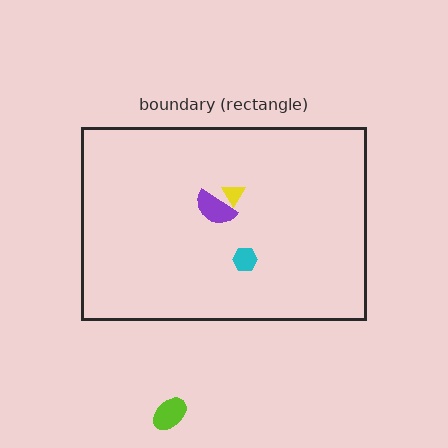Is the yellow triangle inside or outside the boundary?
Inside.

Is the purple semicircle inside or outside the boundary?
Inside.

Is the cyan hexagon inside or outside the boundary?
Inside.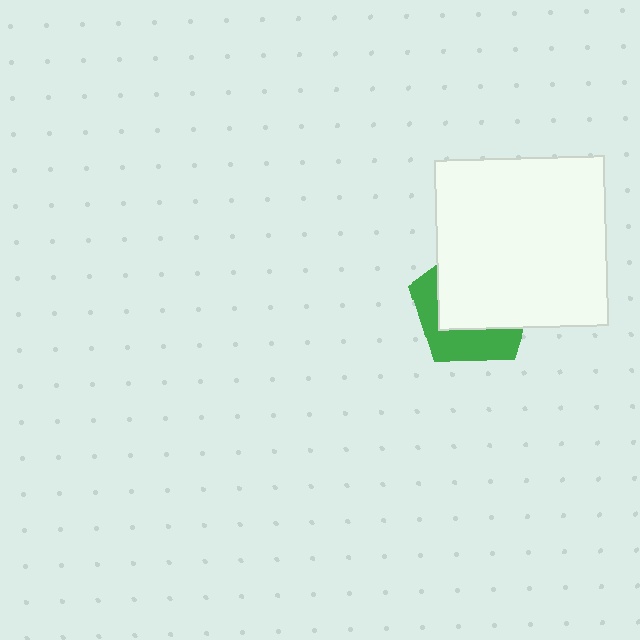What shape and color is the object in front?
The object in front is a white square.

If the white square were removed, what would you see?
You would see the complete green pentagon.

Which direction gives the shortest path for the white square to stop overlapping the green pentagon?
Moving toward the upper-right gives the shortest separation.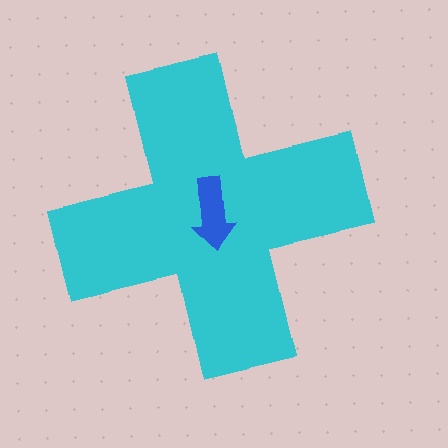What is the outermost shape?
The cyan cross.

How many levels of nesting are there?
2.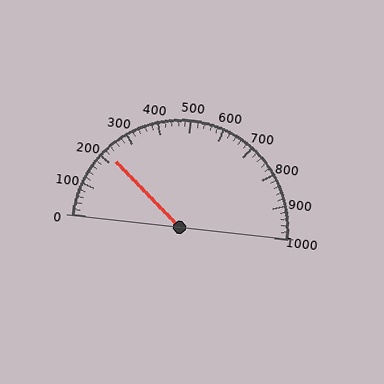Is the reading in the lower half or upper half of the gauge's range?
The reading is in the lower half of the range (0 to 1000).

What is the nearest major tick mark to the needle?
The nearest major tick mark is 200.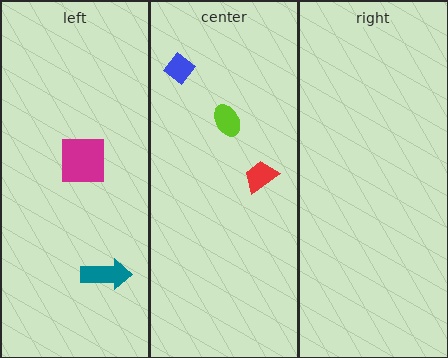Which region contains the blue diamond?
The center region.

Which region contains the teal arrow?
The left region.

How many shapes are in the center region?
3.